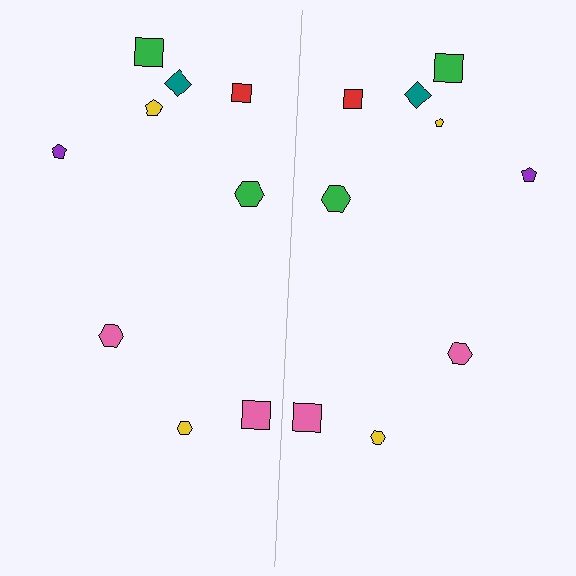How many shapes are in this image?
There are 18 shapes in this image.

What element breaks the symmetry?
The yellow pentagon on the right side has a different size than its mirror counterpart.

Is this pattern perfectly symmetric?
No, the pattern is not perfectly symmetric. The yellow pentagon on the right side has a different size than its mirror counterpart.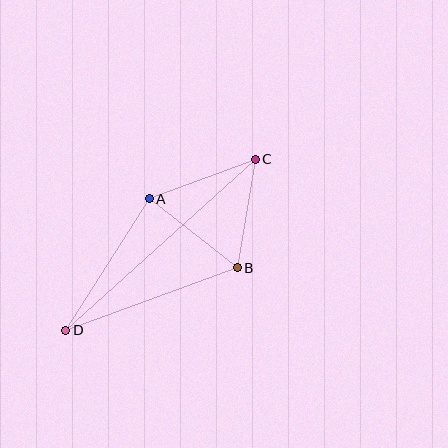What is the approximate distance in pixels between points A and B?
The distance between A and B is approximately 112 pixels.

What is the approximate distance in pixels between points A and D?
The distance between A and D is approximately 156 pixels.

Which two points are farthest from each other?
Points C and D are farthest from each other.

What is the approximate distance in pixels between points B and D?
The distance between B and D is approximately 183 pixels.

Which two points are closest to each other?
Points B and C are closest to each other.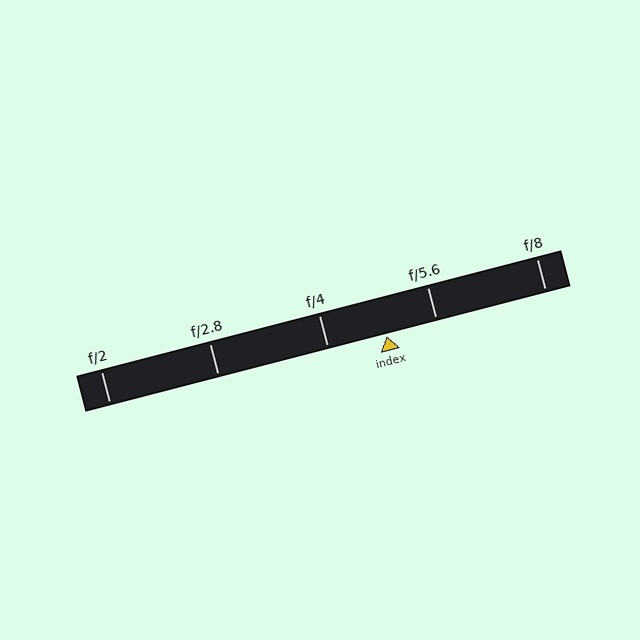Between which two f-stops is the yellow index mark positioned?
The index mark is between f/4 and f/5.6.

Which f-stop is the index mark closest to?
The index mark is closest to f/5.6.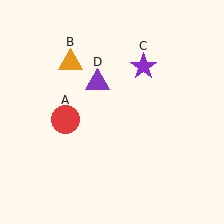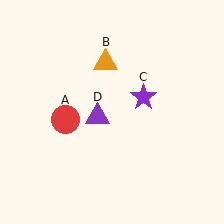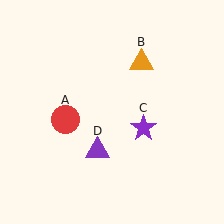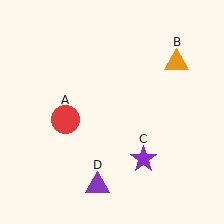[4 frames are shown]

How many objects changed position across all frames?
3 objects changed position: orange triangle (object B), purple star (object C), purple triangle (object D).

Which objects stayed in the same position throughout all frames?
Red circle (object A) remained stationary.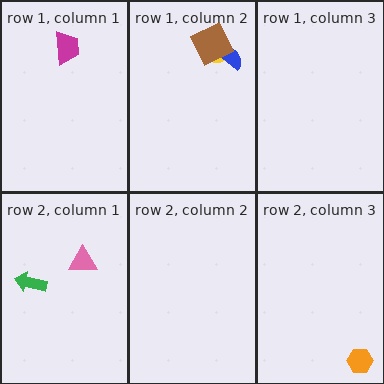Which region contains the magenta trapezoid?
The row 1, column 1 region.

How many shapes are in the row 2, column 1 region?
2.